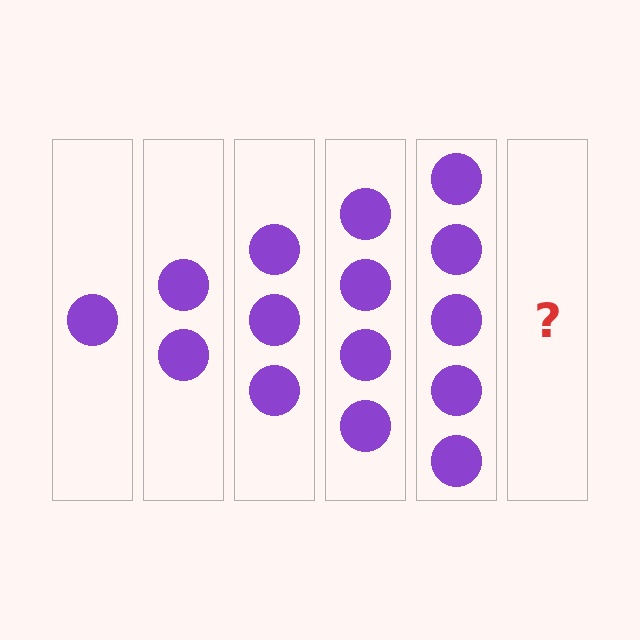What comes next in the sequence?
The next element should be 6 circles.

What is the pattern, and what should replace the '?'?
The pattern is that each step adds one more circle. The '?' should be 6 circles.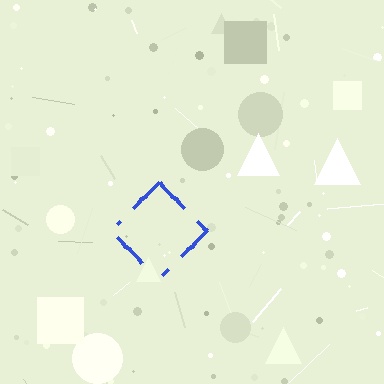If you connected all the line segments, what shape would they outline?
They would outline a diamond.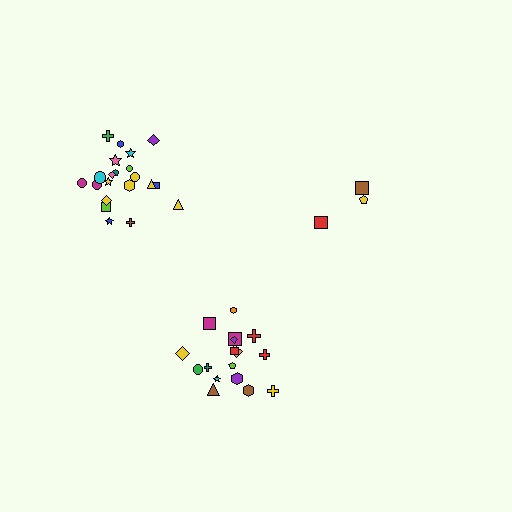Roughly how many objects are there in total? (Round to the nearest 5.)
Roughly 45 objects in total.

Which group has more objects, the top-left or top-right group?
The top-left group.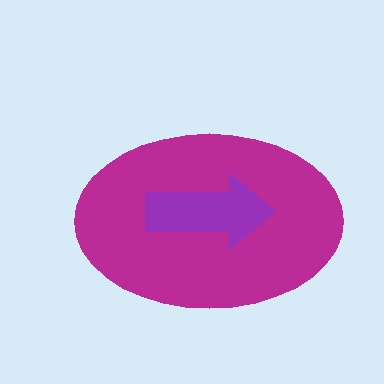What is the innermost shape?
The purple arrow.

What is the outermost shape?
The magenta ellipse.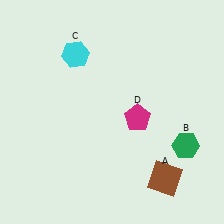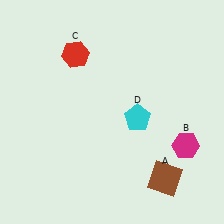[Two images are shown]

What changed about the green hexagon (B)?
In Image 1, B is green. In Image 2, it changed to magenta.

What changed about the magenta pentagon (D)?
In Image 1, D is magenta. In Image 2, it changed to cyan.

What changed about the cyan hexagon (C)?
In Image 1, C is cyan. In Image 2, it changed to red.